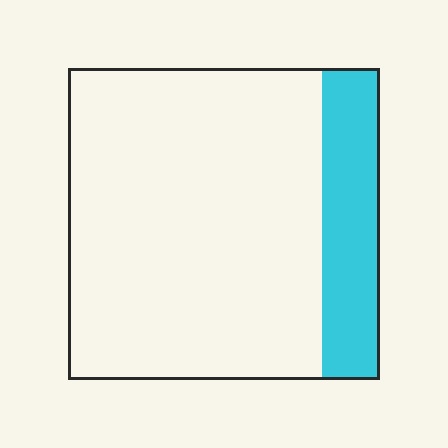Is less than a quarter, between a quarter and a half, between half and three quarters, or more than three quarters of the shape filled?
Less than a quarter.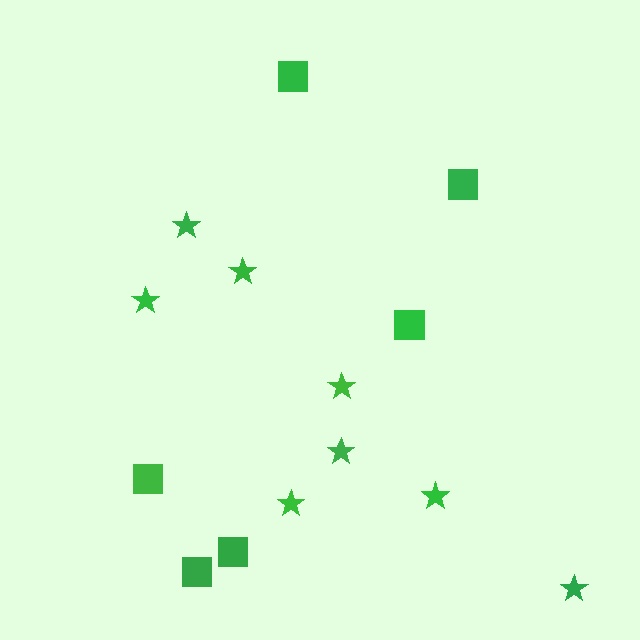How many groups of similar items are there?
There are 2 groups: one group of squares (6) and one group of stars (8).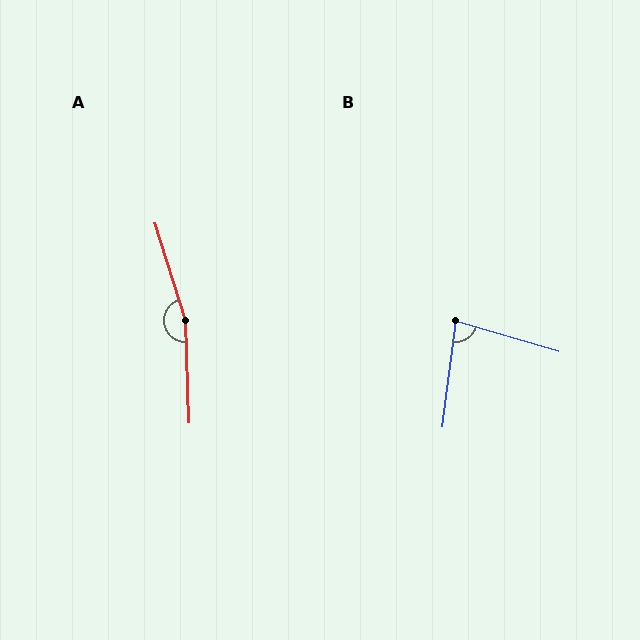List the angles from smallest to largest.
B (81°), A (165°).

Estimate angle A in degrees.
Approximately 165 degrees.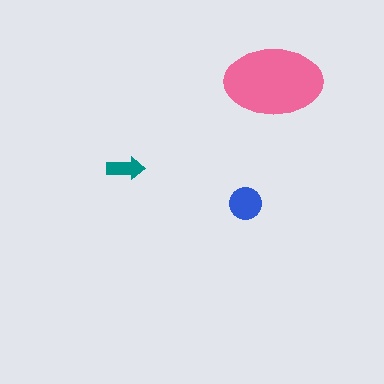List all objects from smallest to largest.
The teal arrow, the blue circle, the pink ellipse.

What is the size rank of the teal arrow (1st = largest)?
3rd.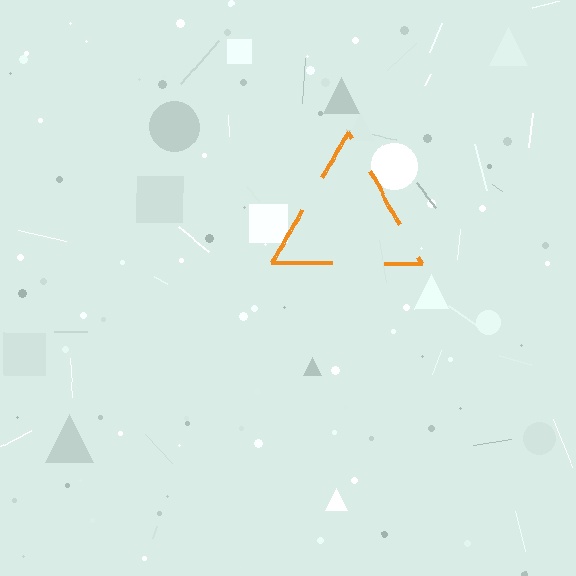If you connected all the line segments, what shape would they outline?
They would outline a triangle.